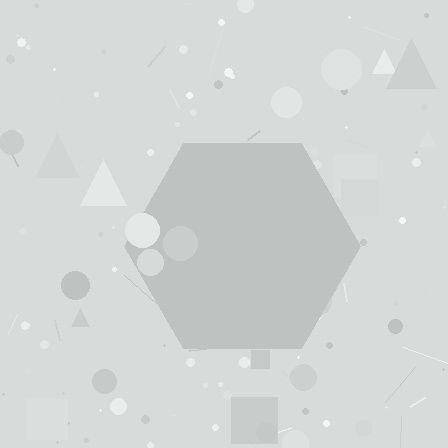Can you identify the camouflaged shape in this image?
The camouflaged shape is a hexagon.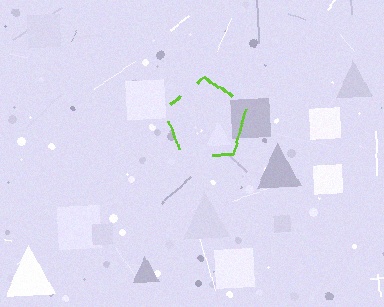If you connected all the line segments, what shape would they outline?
They would outline a pentagon.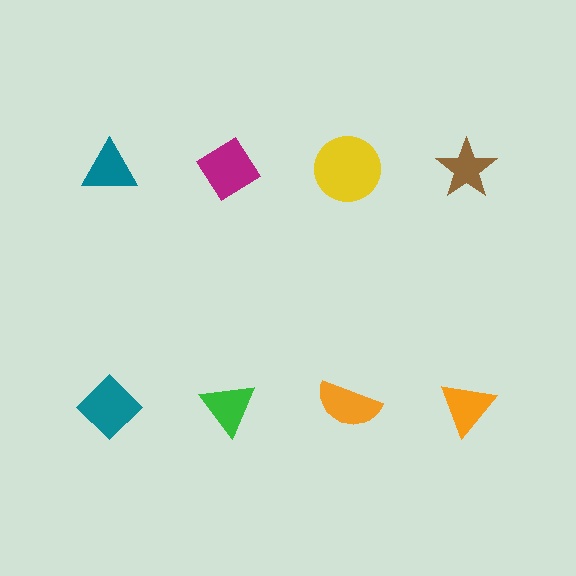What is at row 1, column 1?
A teal triangle.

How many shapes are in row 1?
4 shapes.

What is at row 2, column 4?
An orange triangle.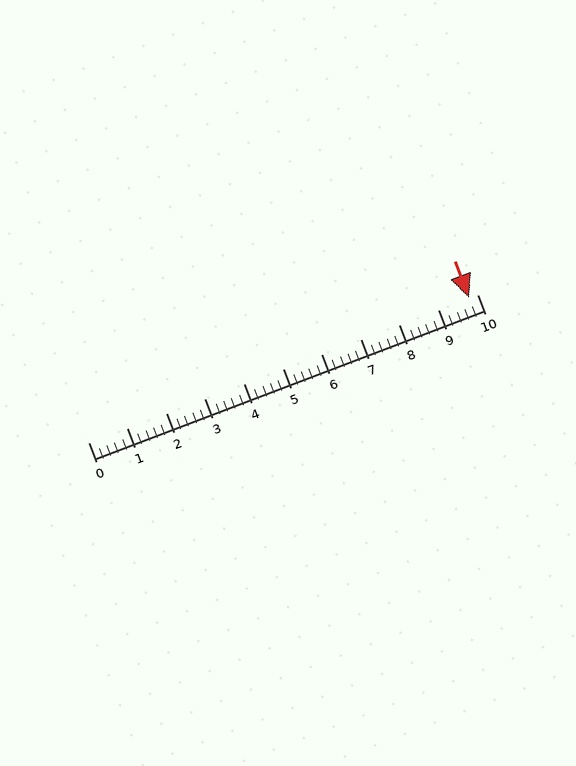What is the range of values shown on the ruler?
The ruler shows values from 0 to 10.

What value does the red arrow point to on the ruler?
The red arrow points to approximately 9.8.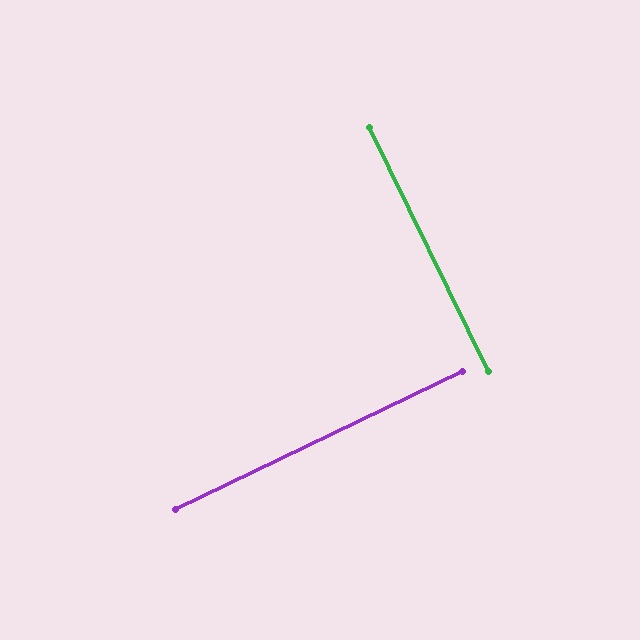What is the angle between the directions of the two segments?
Approximately 90 degrees.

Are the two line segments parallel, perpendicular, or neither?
Perpendicular — they meet at approximately 90°.